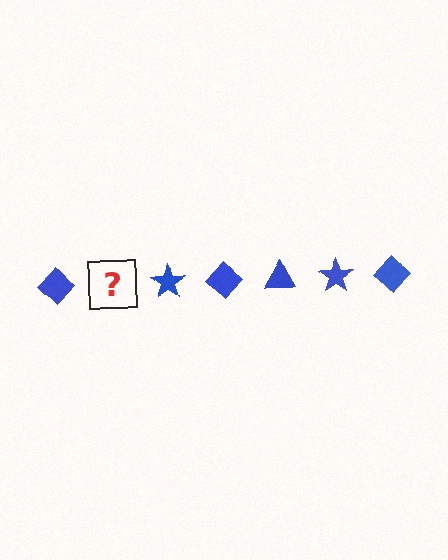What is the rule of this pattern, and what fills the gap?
The rule is that the pattern cycles through diamond, triangle, star shapes in blue. The gap should be filled with a blue triangle.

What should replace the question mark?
The question mark should be replaced with a blue triangle.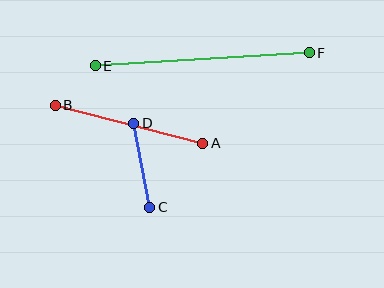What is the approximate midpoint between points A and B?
The midpoint is at approximately (129, 124) pixels.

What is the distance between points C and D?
The distance is approximately 86 pixels.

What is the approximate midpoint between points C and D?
The midpoint is at approximately (142, 165) pixels.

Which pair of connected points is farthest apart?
Points E and F are farthest apart.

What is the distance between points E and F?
The distance is approximately 214 pixels.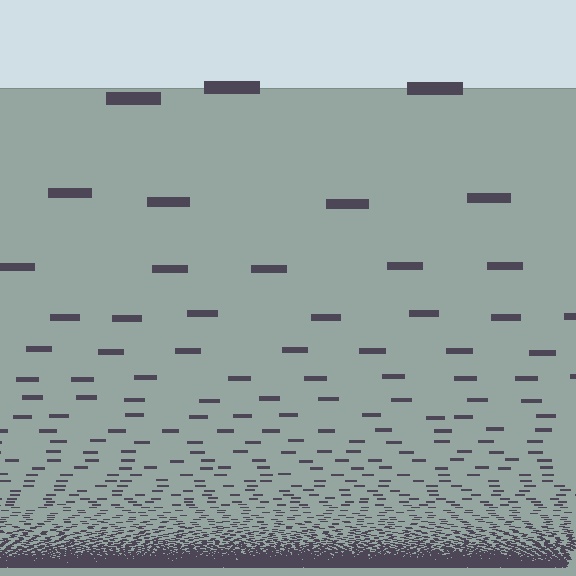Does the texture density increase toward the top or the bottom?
Density increases toward the bottom.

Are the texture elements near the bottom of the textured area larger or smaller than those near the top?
Smaller. The gradient is inverted — elements near the bottom are smaller and denser.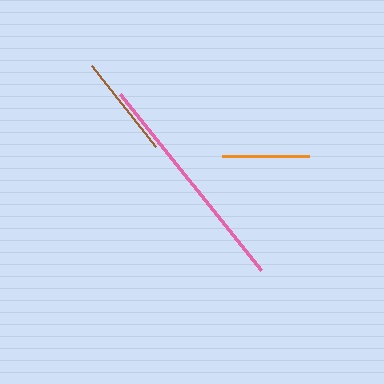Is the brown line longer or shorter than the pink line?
The pink line is longer than the brown line.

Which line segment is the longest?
The pink line is the longest at approximately 225 pixels.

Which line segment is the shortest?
The orange line is the shortest at approximately 87 pixels.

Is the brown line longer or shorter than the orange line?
The brown line is longer than the orange line.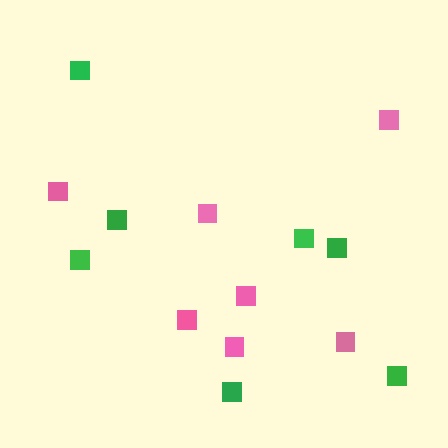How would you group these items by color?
There are 2 groups: one group of pink squares (7) and one group of green squares (7).